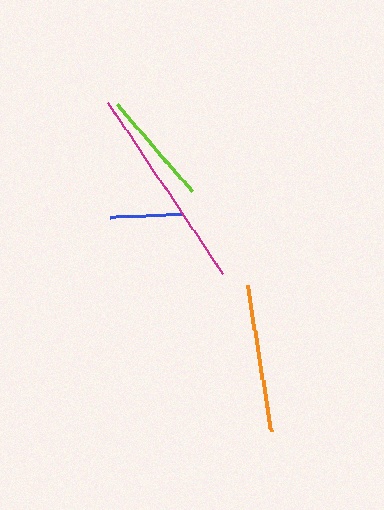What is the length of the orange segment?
The orange segment is approximately 149 pixels long.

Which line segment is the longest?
The magenta line is the longest at approximately 206 pixels.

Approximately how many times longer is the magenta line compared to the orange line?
The magenta line is approximately 1.4 times the length of the orange line.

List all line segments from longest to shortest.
From longest to shortest: magenta, orange, lime, blue.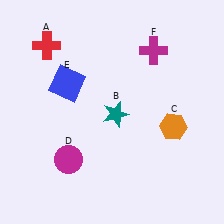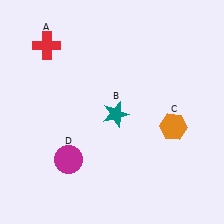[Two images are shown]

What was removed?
The blue square (E), the magenta cross (F) were removed in Image 2.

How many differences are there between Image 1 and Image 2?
There are 2 differences between the two images.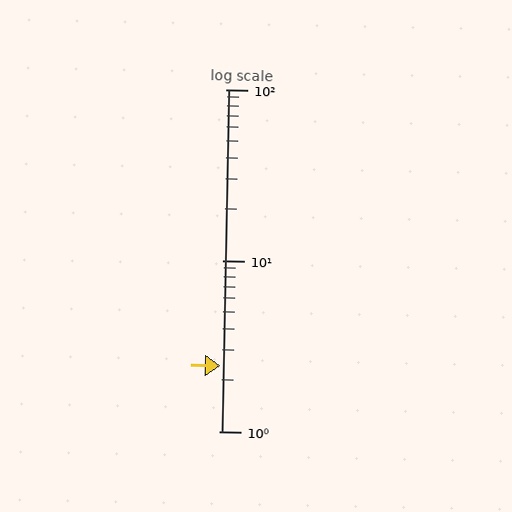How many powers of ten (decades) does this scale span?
The scale spans 2 decades, from 1 to 100.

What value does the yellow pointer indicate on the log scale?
The pointer indicates approximately 2.4.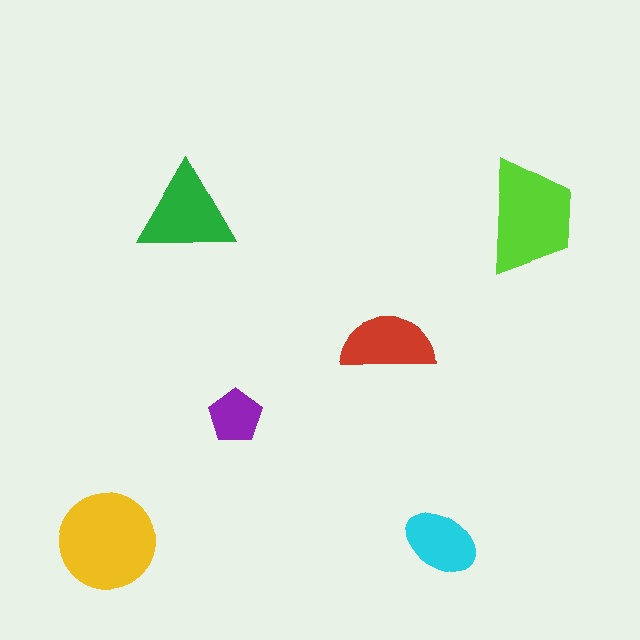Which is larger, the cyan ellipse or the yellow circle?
The yellow circle.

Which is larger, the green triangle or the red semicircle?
The green triangle.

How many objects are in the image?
There are 6 objects in the image.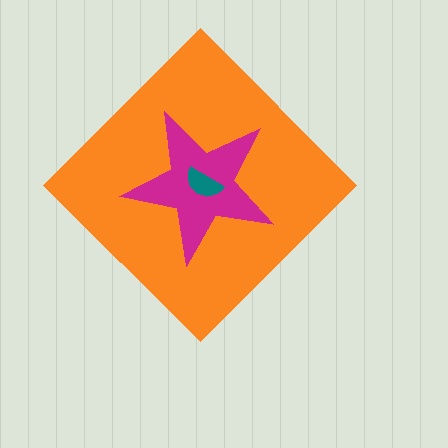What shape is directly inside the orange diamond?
The magenta star.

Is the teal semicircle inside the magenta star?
Yes.